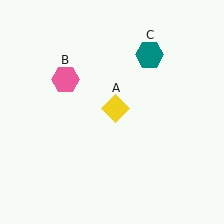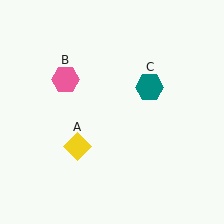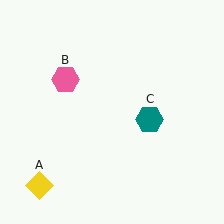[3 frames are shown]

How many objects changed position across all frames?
2 objects changed position: yellow diamond (object A), teal hexagon (object C).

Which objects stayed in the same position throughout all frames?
Pink hexagon (object B) remained stationary.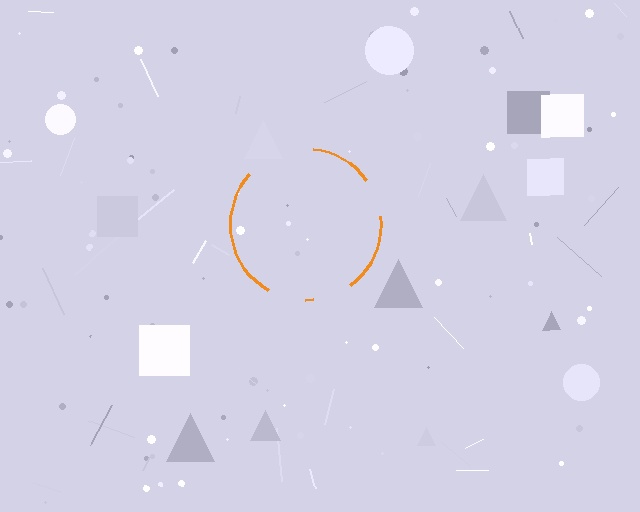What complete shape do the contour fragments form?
The contour fragments form a circle.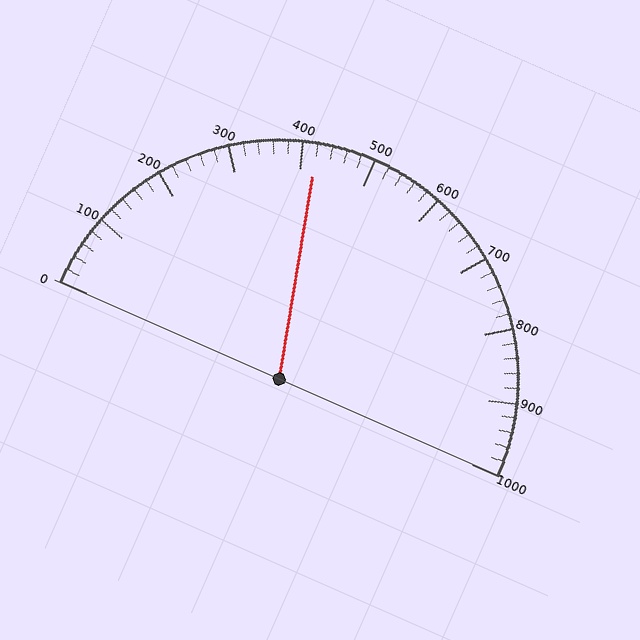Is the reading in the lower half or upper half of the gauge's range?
The reading is in the lower half of the range (0 to 1000).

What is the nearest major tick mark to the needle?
The nearest major tick mark is 400.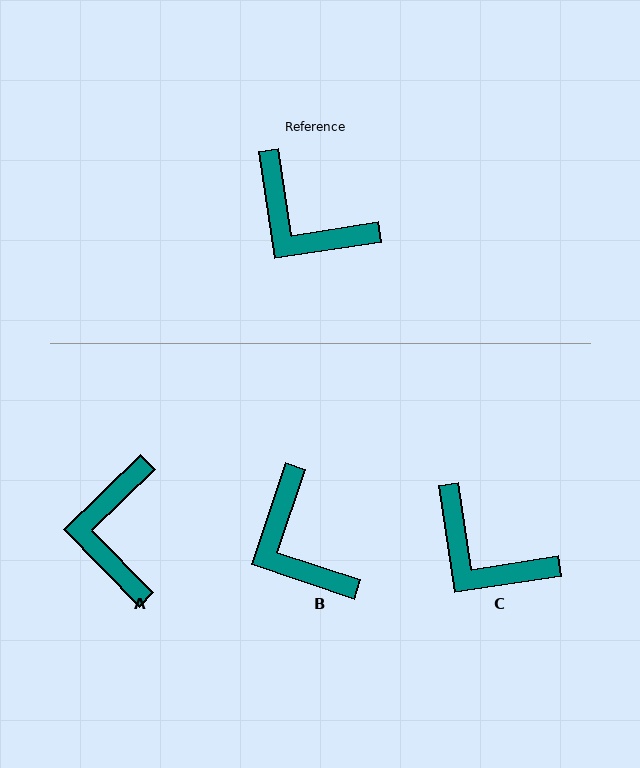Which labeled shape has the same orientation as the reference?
C.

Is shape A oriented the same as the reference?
No, it is off by about 54 degrees.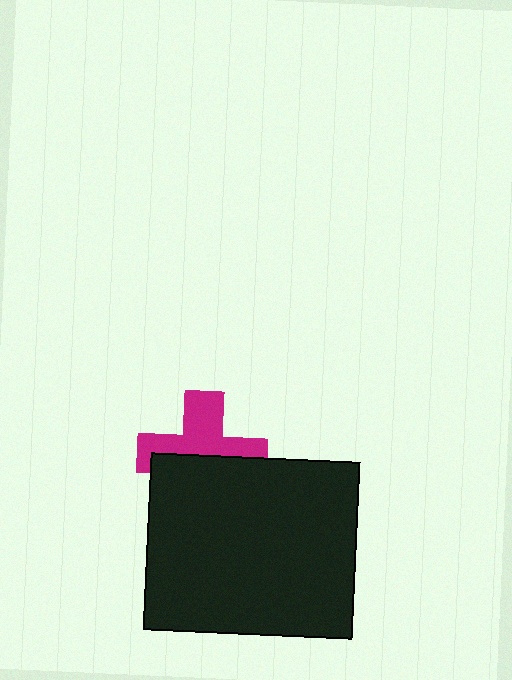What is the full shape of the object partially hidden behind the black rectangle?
The partially hidden object is a magenta cross.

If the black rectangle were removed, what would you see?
You would see the complete magenta cross.